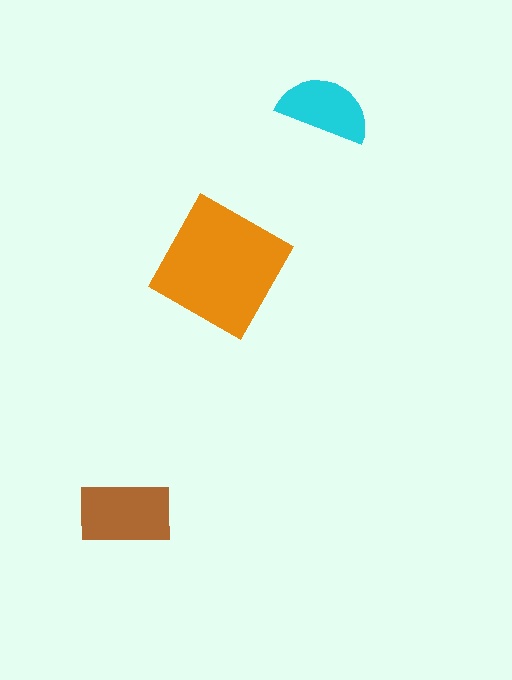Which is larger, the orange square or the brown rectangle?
The orange square.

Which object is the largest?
The orange square.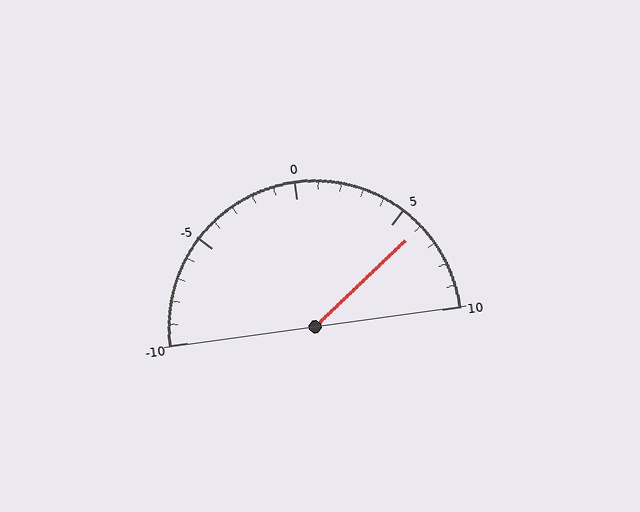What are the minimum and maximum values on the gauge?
The gauge ranges from -10 to 10.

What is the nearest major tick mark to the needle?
The nearest major tick mark is 5.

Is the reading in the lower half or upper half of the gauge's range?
The reading is in the upper half of the range (-10 to 10).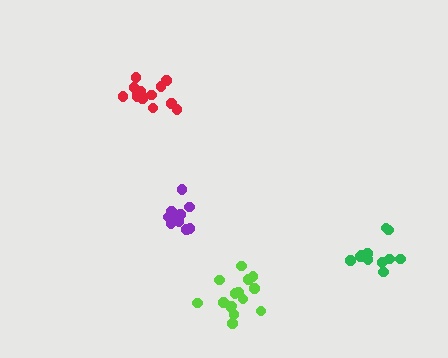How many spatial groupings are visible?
There are 4 spatial groupings.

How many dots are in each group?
Group 1: 13 dots, Group 2: 11 dots, Group 3: 11 dots, Group 4: 15 dots (50 total).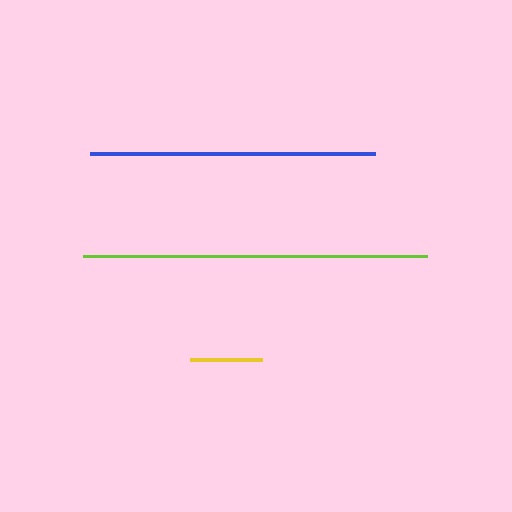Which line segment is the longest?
The lime line is the longest at approximately 343 pixels.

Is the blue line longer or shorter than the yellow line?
The blue line is longer than the yellow line.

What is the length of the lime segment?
The lime segment is approximately 343 pixels long.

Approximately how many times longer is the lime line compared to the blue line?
The lime line is approximately 1.2 times the length of the blue line.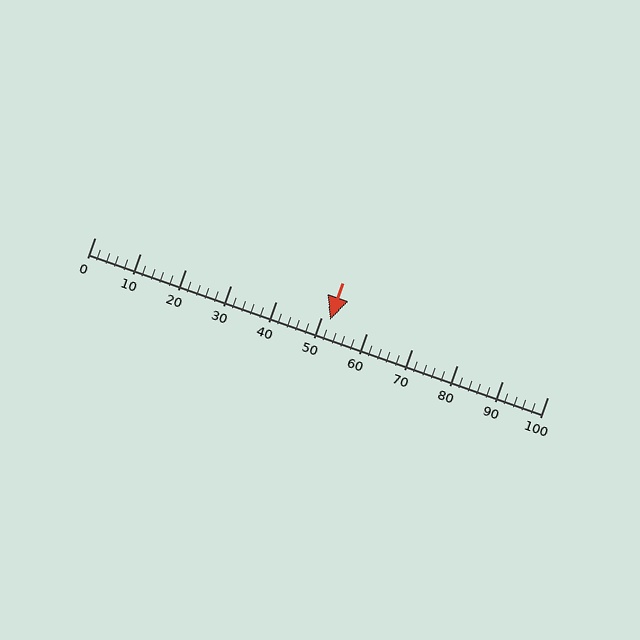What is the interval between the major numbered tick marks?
The major tick marks are spaced 10 units apart.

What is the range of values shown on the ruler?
The ruler shows values from 0 to 100.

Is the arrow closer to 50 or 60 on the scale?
The arrow is closer to 50.